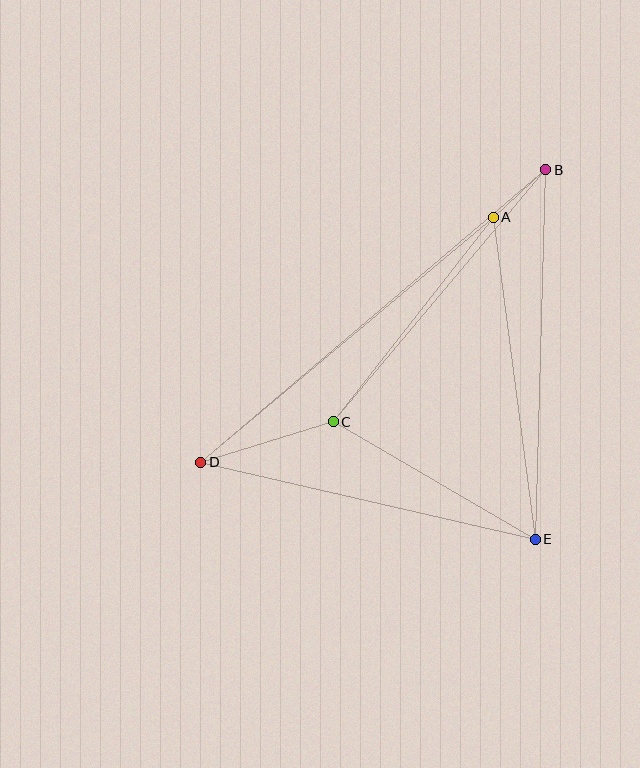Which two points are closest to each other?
Points A and B are closest to each other.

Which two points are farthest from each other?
Points B and D are farthest from each other.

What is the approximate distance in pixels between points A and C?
The distance between A and C is approximately 260 pixels.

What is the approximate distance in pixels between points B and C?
The distance between B and C is approximately 330 pixels.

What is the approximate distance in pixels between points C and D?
The distance between C and D is approximately 138 pixels.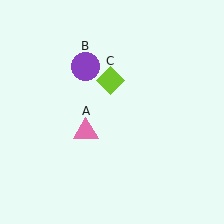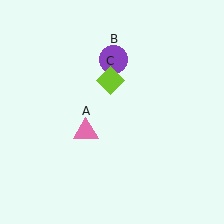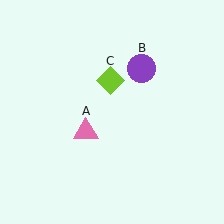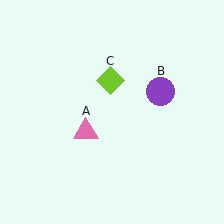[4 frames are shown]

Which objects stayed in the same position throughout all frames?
Pink triangle (object A) and lime diamond (object C) remained stationary.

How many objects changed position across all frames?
1 object changed position: purple circle (object B).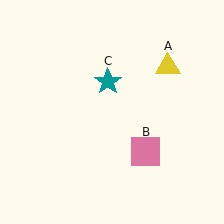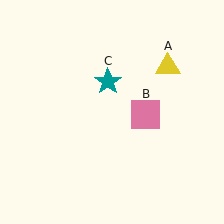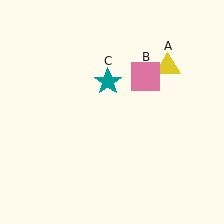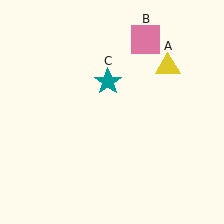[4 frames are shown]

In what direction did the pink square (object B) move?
The pink square (object B) moved up.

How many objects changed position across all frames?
1 object changed position: pink square (object B).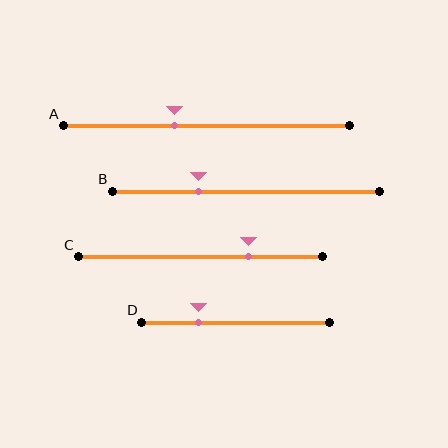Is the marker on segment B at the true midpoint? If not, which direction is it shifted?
No, the marker on segment B is shifted to the left by about 18% of the segment length.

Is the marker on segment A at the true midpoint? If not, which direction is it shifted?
No, the marker on segment A is shifted to the left by about 11% of the segment length.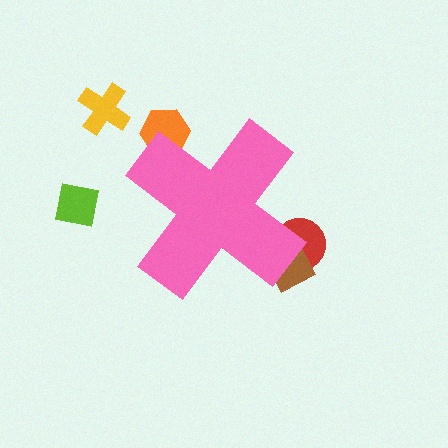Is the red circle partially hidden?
Yes, the red circle is partially hidden behind the pink cross.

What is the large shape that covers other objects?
A pink cross.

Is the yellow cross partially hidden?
No, the yellow cross is fully visible.